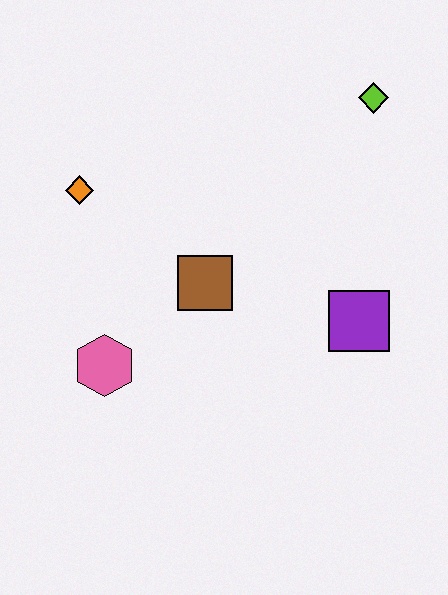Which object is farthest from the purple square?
The orange diamond is farthest from the purple square.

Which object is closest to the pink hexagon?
The brown square is closest to the pink hexagon.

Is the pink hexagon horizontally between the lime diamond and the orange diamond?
Yes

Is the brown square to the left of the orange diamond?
No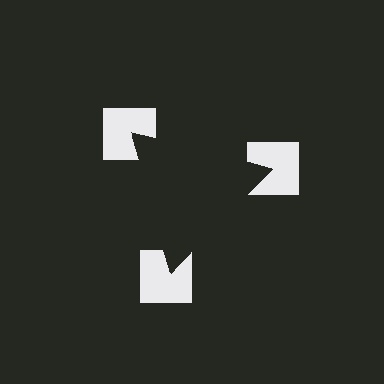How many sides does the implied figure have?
3 sides.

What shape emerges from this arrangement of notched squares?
An illusory triangle — its edges are inferred from the aligned wedge cuts in the notched squares, not physically drawn.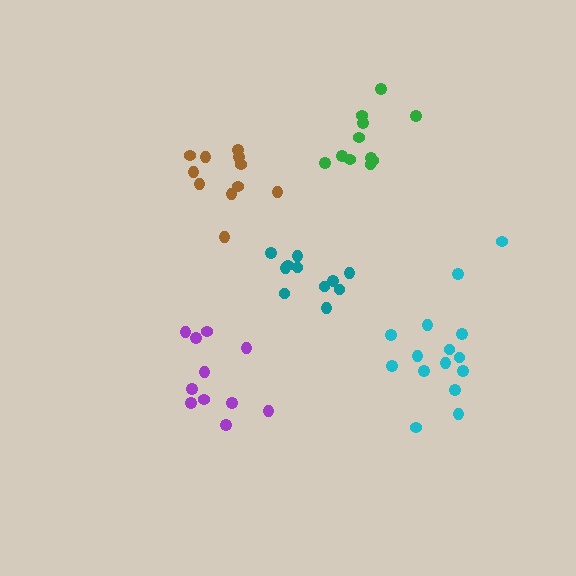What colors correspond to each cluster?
The clusters are colored: purple, cyan, brown, green, teal.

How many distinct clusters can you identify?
There are 5 distinct clusters.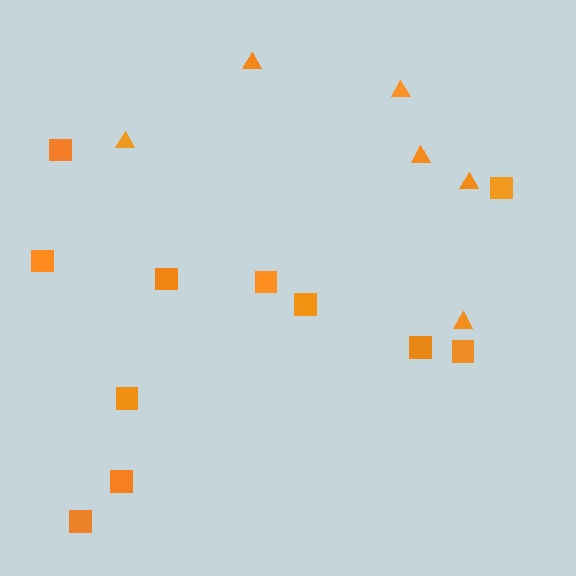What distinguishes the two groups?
There are 2 groups: one group of triangles (6) and one group of squares (11).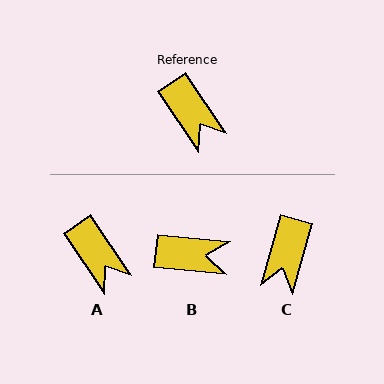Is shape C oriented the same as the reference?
No, it is off by about 50 degrees.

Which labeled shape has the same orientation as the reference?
A.